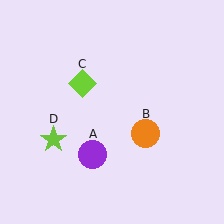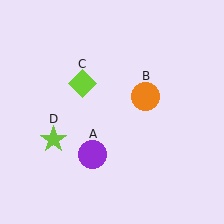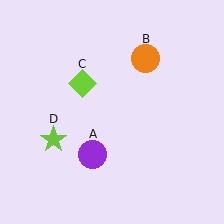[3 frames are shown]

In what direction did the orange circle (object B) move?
The orange circle (object B) moved up.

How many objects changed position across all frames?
1 object changed position: orange circle (object B).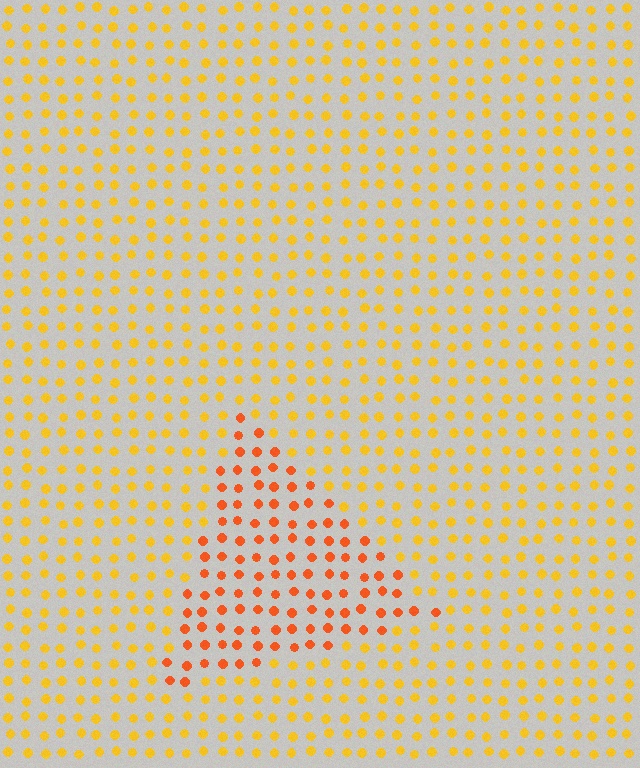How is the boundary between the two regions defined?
The boundary is defined purely by a slight shift in hue (about 31 degrees). Spacing, size, and orientation are identical on both sides.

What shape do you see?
I see a triangle.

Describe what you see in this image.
The image is filled with small yellow elements in a uniform arrangement. A triangle-shaped region is visible where the elements are tinted to a slightly different hue, forming a subtle color boundary.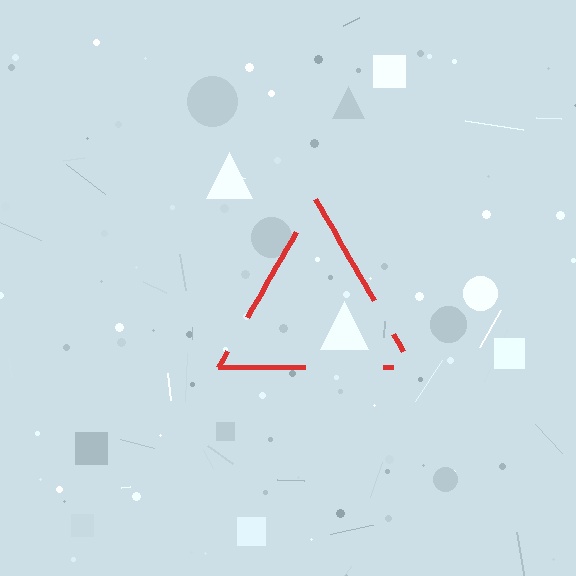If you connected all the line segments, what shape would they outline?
They would outline a triangle.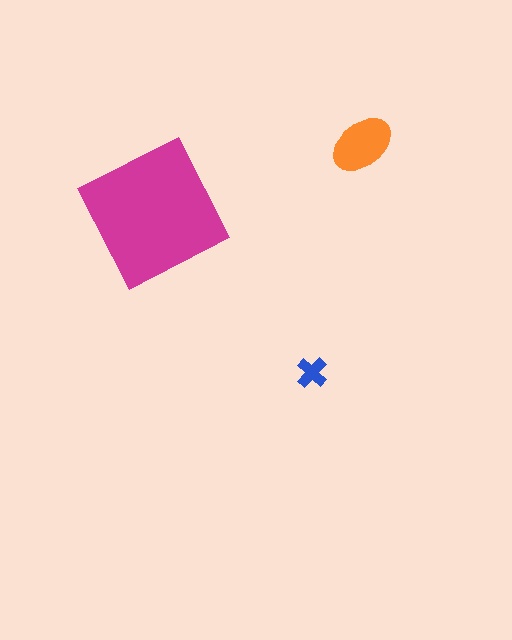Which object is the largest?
The magenta square.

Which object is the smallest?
The blue cross.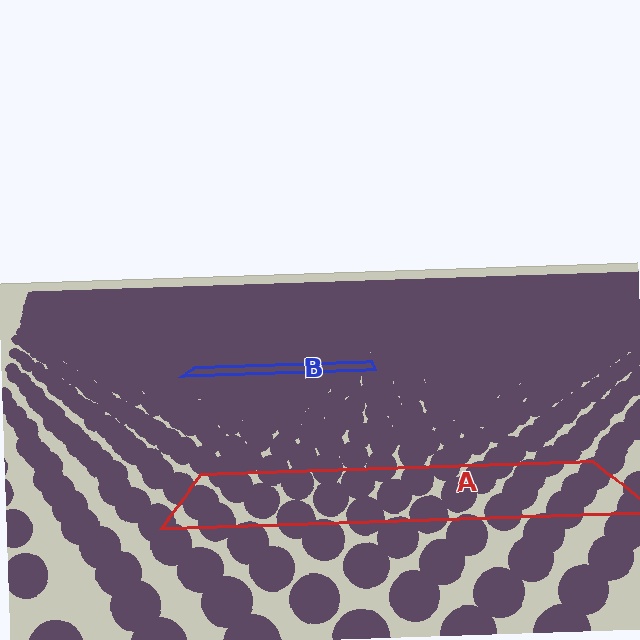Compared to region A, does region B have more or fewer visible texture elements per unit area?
Region B has more texture elements per unit area — they are packed more densely because it is farther away.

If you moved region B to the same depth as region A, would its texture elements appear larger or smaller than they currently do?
They would appear larger. At a closer depth, the same texture elements are projected at a bigger on-screen size.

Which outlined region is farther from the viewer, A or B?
Region B is farther from the viewer — the texture elements inside it appear smaller and more densely packed.